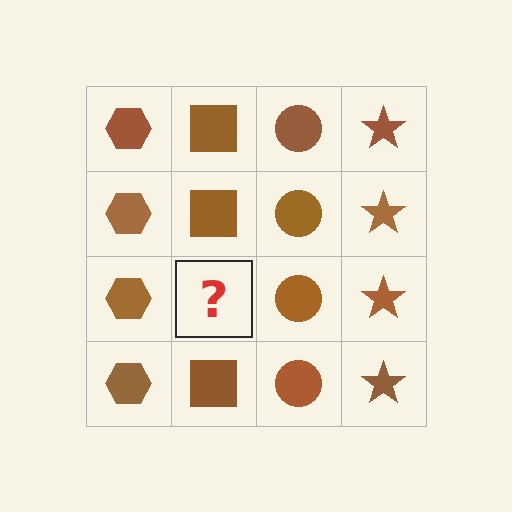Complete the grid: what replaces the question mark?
The question mark should be replaced with a brown square.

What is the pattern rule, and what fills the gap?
The rule is that each column has a consistent shape. The gap should be filled with a brown square.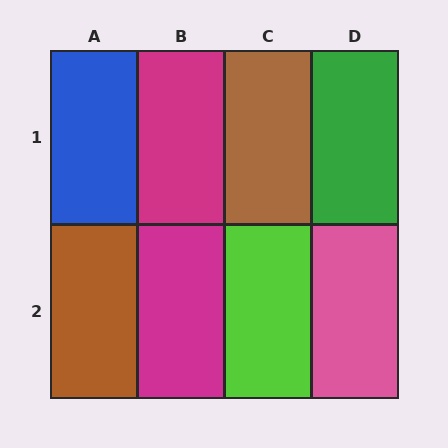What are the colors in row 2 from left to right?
Brown, magenta, lime, pink.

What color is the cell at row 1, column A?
Blue.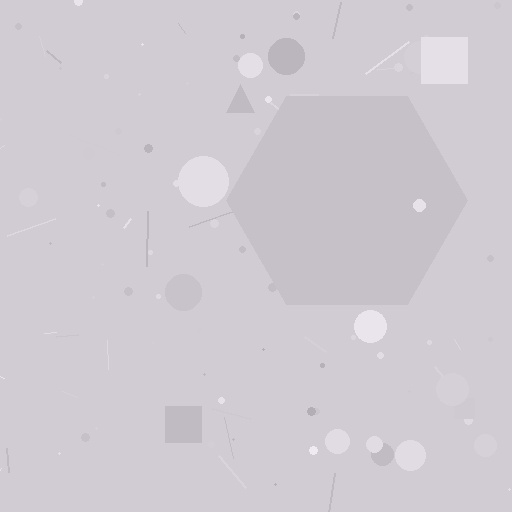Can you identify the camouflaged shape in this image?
The camouflaged shape is a hexagon.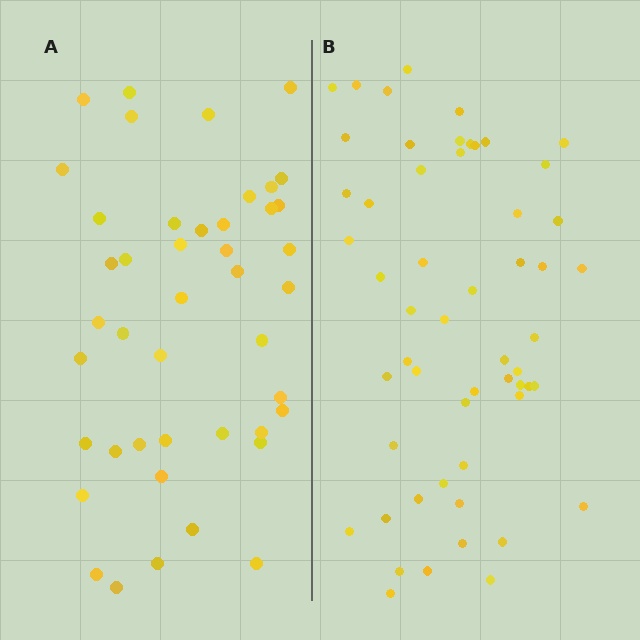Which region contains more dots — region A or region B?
Region B (the right region) has more dots.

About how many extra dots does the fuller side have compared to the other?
Region B has roughly 12 or so more dots than region A.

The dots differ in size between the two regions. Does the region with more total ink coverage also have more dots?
No. Region A has more total ink coverage because its dots are larger, but region B actually contains more individual dots. Total area can be misleading — the number of items is what matters here.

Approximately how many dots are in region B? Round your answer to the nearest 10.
About 60 dots. (The exact count is 55, which rounds to 60.)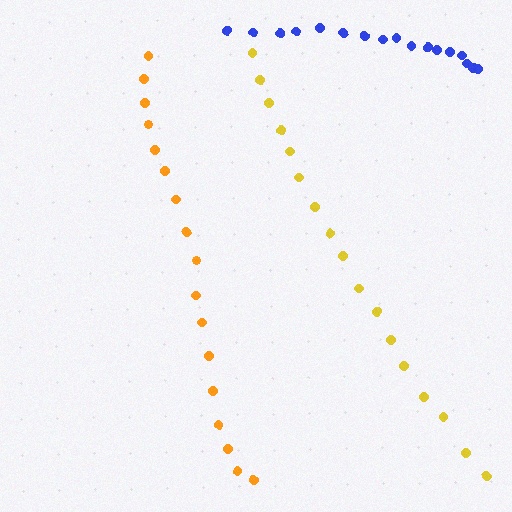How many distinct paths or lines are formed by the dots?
There are 3 distinct paths.